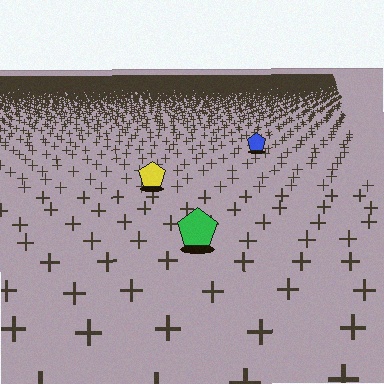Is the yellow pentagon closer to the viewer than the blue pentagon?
Yes. The yellow pentagon is closer — you can tell from the texture gradient: the ground texture is coarser near it.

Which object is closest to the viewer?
The green pentagon is closest. The texture marks near it are larger and more spread out.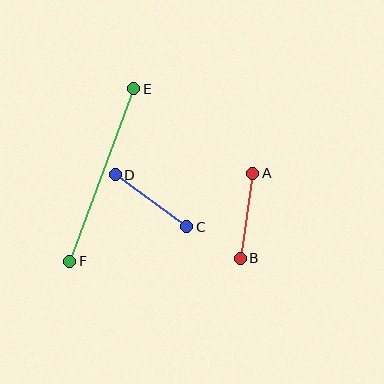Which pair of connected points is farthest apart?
Points E and F are farthest apart.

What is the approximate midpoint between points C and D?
The midpoint is at approximately (151, 201) pixels.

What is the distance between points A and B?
The distance is approximately 86 pixels.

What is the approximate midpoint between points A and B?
The midpoint is at approximately (246, 216) pixels.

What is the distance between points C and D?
The distance is approximately 88 pixels.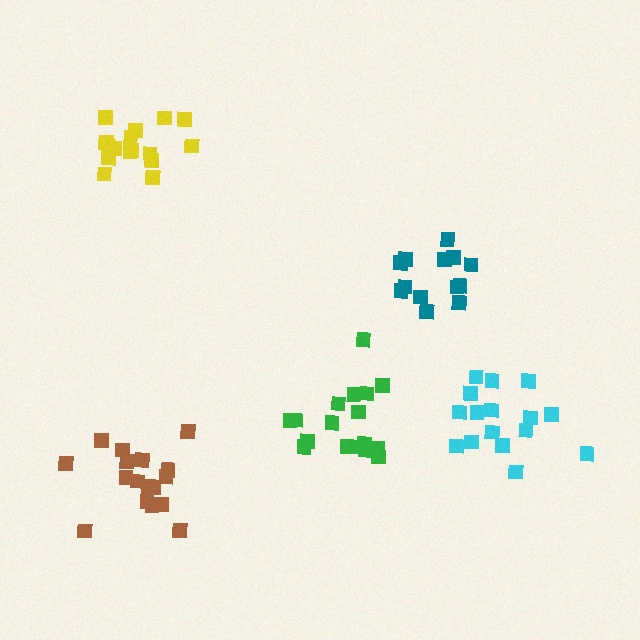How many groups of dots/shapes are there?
There are 5 groups.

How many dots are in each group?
Group 1: 16 dots, Group 2: 13 dots, Group 3: 17 dots, Group 4: 17 dots, Group 5: 16 dots (79 total).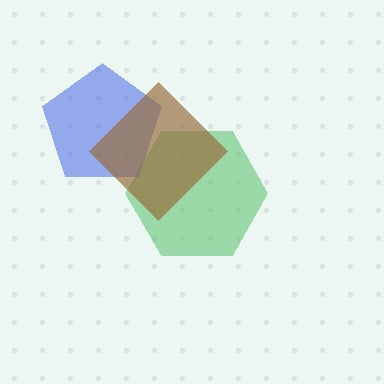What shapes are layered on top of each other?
The layered shapes are: a green hexagon, a blue pentagon, a brown diamond.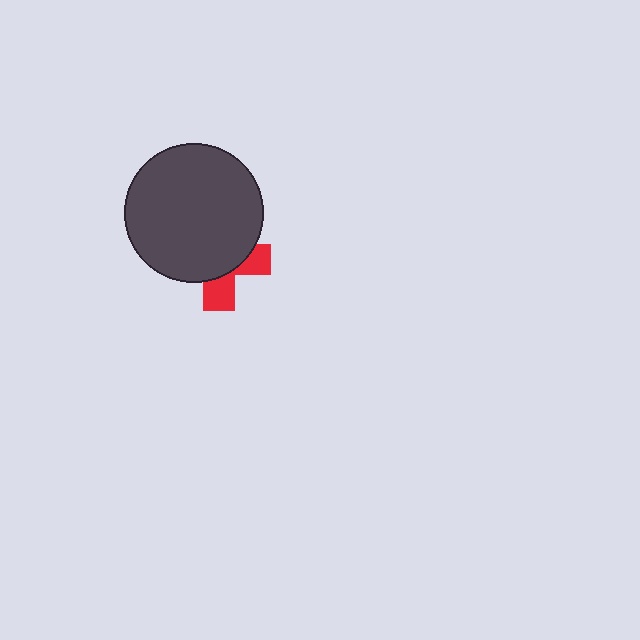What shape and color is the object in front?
The object in front is a dark gray circle.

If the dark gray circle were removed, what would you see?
You would see the complete red cross.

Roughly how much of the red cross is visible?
A small part of it is visible (roughly 34%).